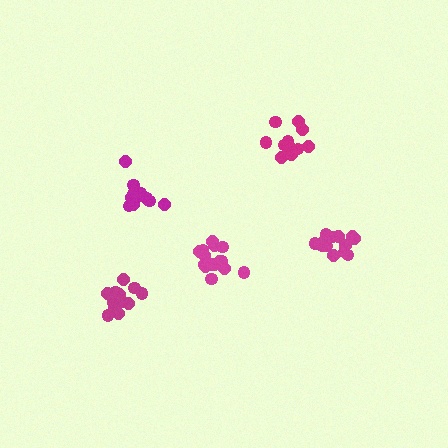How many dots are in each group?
Group 1: 15 dots, Group 2: 15 dots, Group 3: 12 dots, Group 4: 12 dots, Group 5: 12 dots (66 total).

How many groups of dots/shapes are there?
There are 5 groups.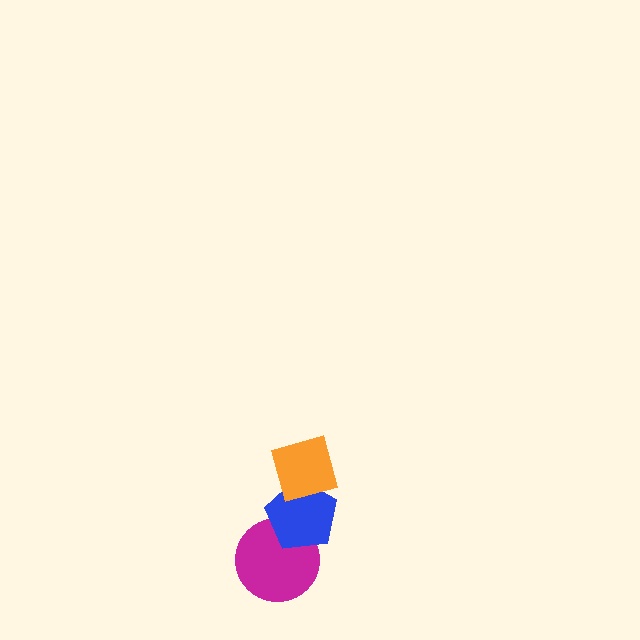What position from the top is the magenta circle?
The magenta circle is 3rd from the top.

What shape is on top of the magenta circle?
The blue pentagon is on top of the magenta circle.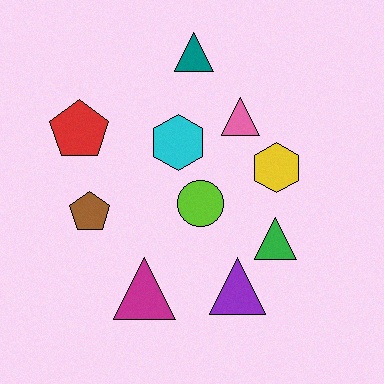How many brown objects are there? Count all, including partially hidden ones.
There is 1 brown object.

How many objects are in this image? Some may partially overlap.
There are 10 objects.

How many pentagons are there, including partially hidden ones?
There are 2 pentagons.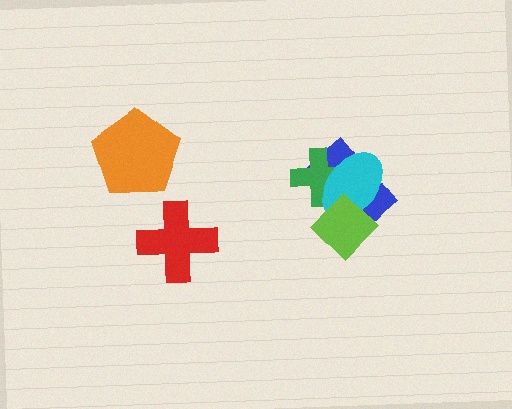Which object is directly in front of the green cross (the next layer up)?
The cyan ellipse is directly in front of the green cross.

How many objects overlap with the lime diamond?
3 objects overlap with the lime diamond.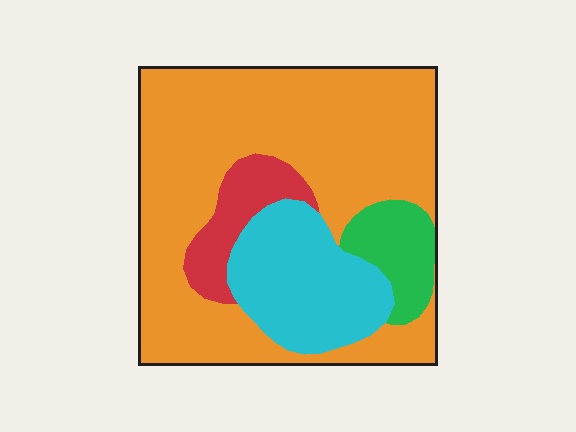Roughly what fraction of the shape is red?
Red covers around 10% of the shape.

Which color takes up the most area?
Orange, at roughly 65%.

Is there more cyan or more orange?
Orange.